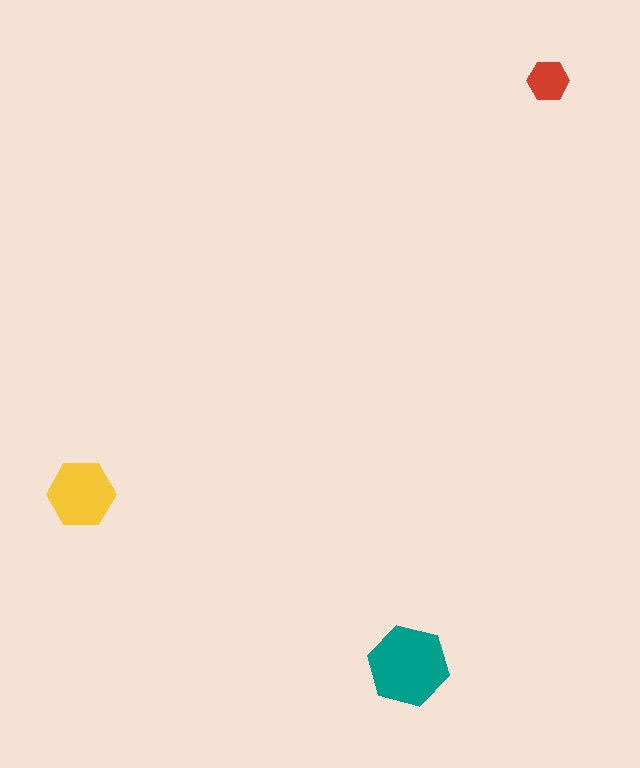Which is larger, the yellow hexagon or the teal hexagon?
The teal one.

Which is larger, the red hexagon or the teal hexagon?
The teal one.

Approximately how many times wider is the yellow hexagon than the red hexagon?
About 1.5 times wider.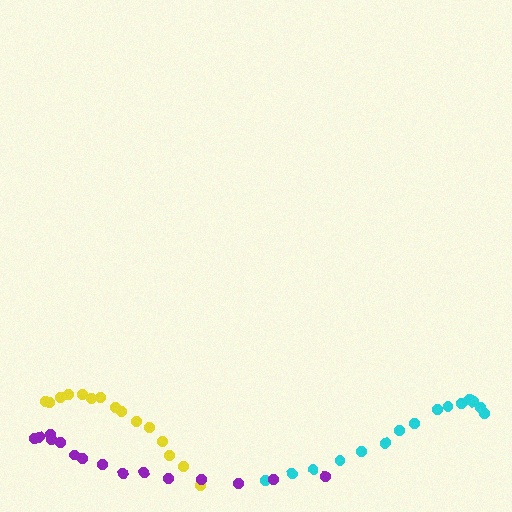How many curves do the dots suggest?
There are 3 distinct paths.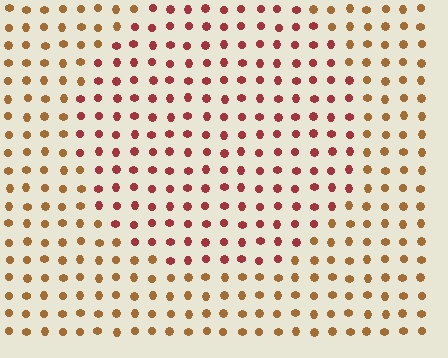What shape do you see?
I see a circle.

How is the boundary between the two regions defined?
The boundary is defined purely by a slight shift in hue (about 37 degrees). Spacing, size, and orientation are identical on both sides.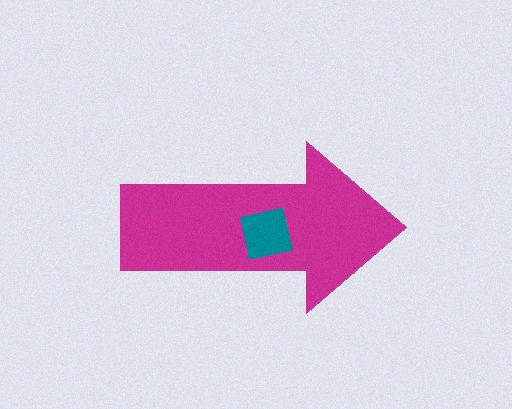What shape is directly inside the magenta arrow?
The teal square.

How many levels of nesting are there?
2.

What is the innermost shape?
The teal square.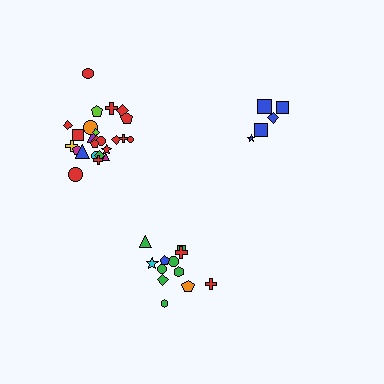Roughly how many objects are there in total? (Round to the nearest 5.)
Roughly 40 objects in total.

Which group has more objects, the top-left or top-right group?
The top-left group.